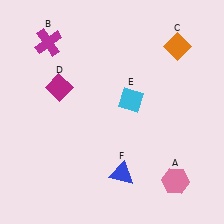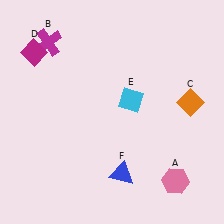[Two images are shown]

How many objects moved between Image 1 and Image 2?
2 objects moved between the two images.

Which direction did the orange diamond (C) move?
The orange diamond (C) moved down.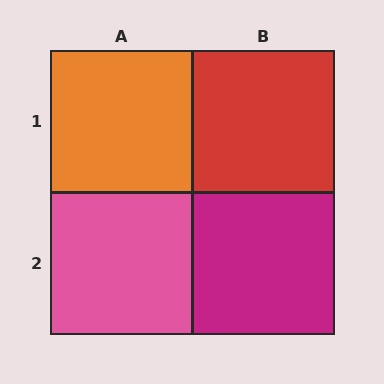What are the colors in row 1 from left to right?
Orange, red.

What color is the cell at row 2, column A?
Pink.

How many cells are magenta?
1 cell is magenta.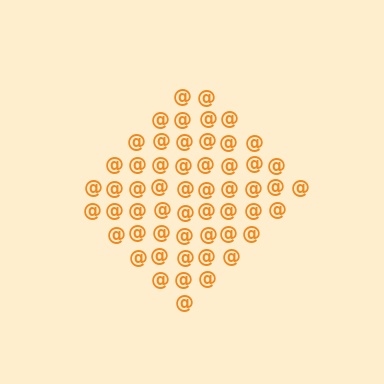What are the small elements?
The small elements are at signs.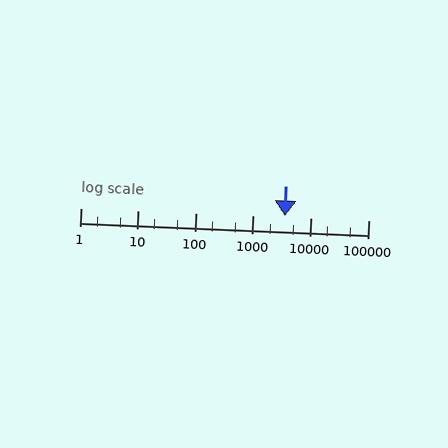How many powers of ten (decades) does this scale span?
The scale spans 5 decades, from 1 to 100000.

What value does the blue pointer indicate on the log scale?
The pointer indicates approximately 3600.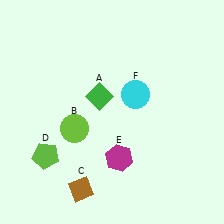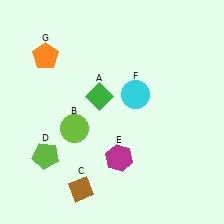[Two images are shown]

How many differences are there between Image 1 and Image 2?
There is 1 difference between the two images.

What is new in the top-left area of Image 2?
An orange pentagon (G) was added in the top-left area of Image 2.